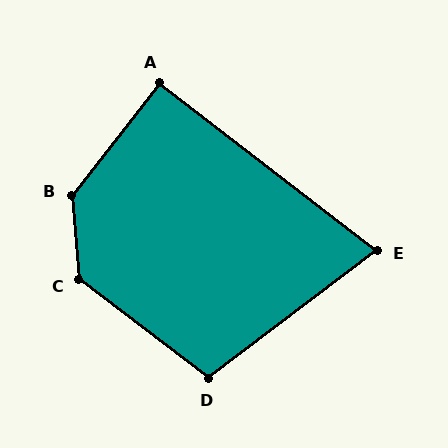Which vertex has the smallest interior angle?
E, at approximately 75 degrees.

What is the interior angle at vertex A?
Approximately 90 degrees (approximately right).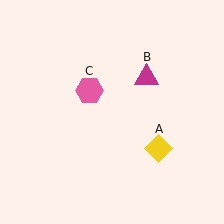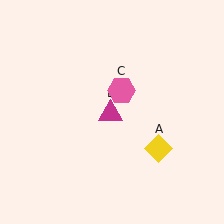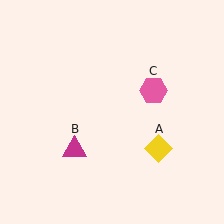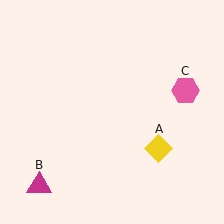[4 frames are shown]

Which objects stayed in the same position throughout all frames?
Yellow diamond (object A) remained stationary.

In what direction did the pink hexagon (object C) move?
The pink hexagon (object C) moved right.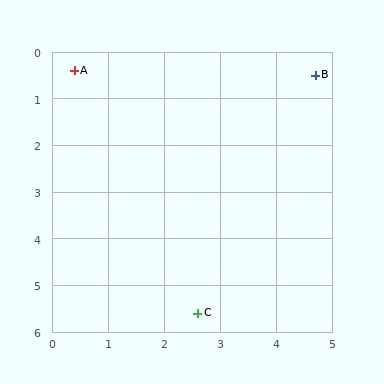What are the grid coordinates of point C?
Point C is at approximately (2.6, 5.6).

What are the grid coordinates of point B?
Point B is at approximately (4.7, 0.5).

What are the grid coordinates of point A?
Point A is at approximately (0.4, 0.4).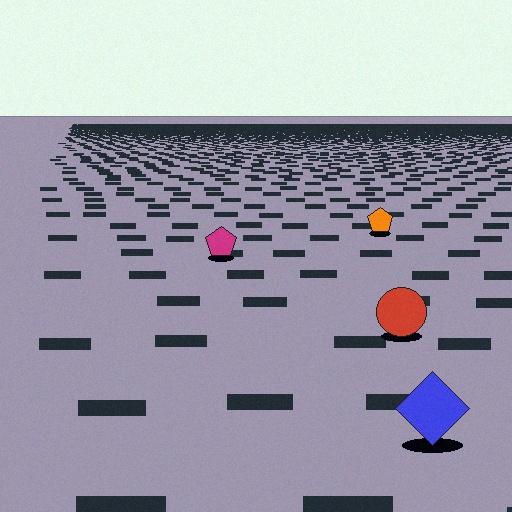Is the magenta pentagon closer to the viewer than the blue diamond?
No. The blue diamond is closer — you can tell from the texture gradient: the ground texture is coarser near it.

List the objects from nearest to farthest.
From nearest to farthest: the blue diamond, the red circle, the magenta pentagon, the orange pentagon.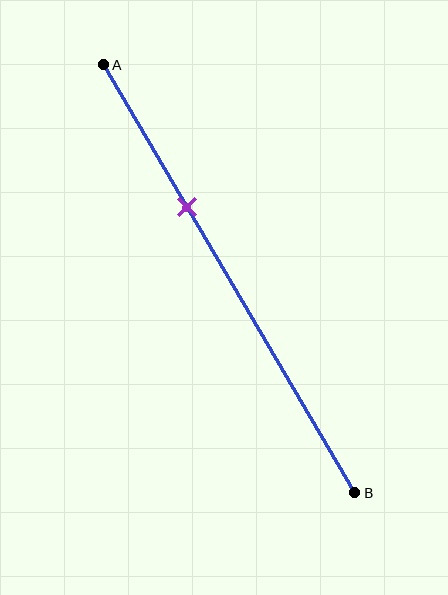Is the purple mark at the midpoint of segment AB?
No, the mark is at about 35% from A, not at the 50% midpoint.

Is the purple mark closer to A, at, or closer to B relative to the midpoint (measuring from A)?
The purple mark is closer to point A than the midpoint of segment AB.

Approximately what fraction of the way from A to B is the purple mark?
The purple mark is approximately 35% of the way from A to B.